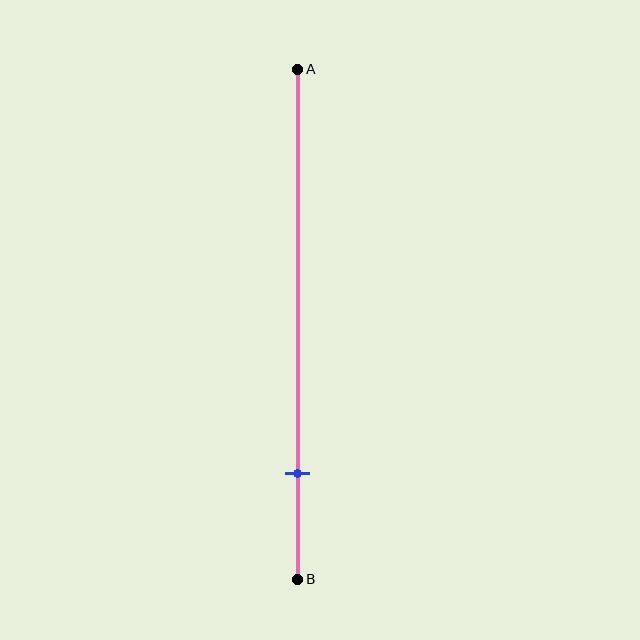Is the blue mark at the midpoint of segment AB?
No, the mark is at about 80% from A, not at the 50% midpoint.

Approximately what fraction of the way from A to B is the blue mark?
The blue mark is approximately 80% of the way from A to B.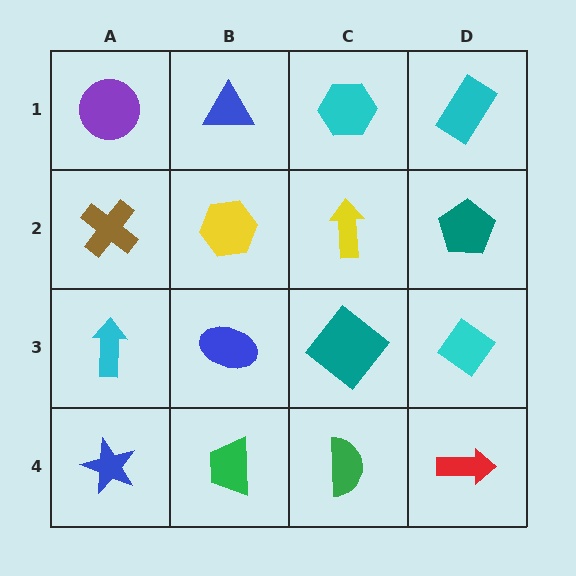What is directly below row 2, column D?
A cyan diamond.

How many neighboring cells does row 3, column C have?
4.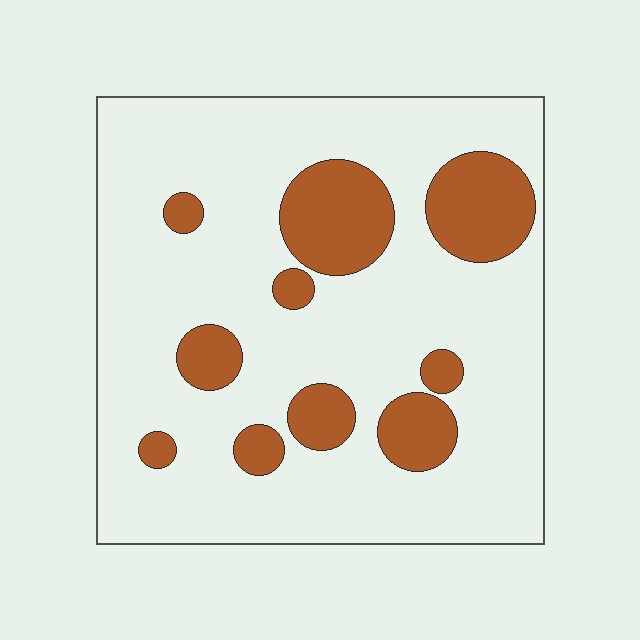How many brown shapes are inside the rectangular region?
10.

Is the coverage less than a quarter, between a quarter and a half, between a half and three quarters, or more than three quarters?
Less than a quarter.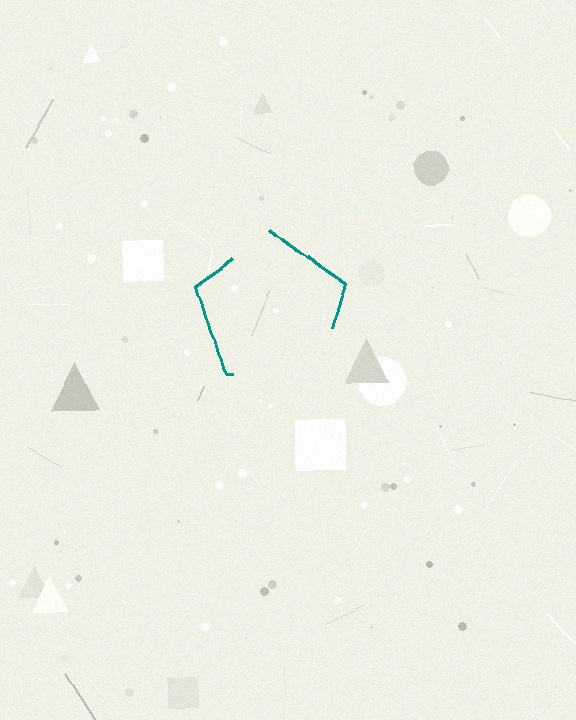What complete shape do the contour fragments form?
The contour fragments form a pentagon.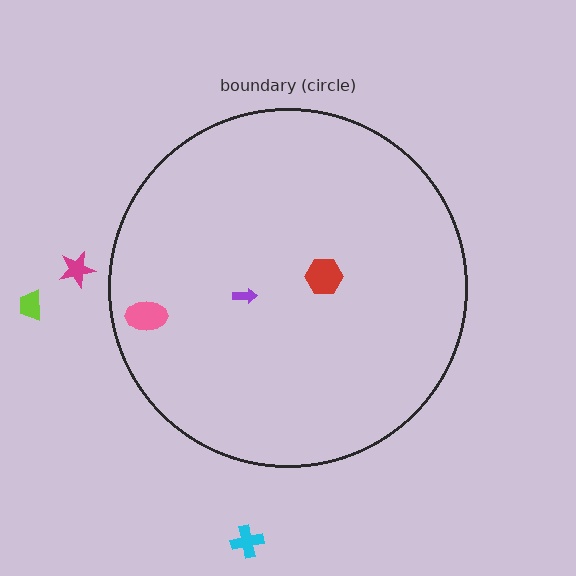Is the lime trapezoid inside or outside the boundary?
Outside.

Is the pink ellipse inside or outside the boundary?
Inside.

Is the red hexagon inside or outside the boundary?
Inside.